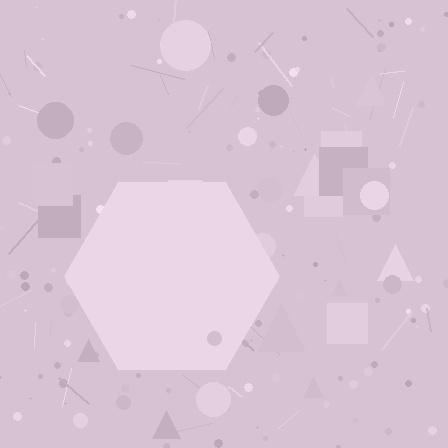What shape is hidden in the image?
A hexagon is hidden in the image.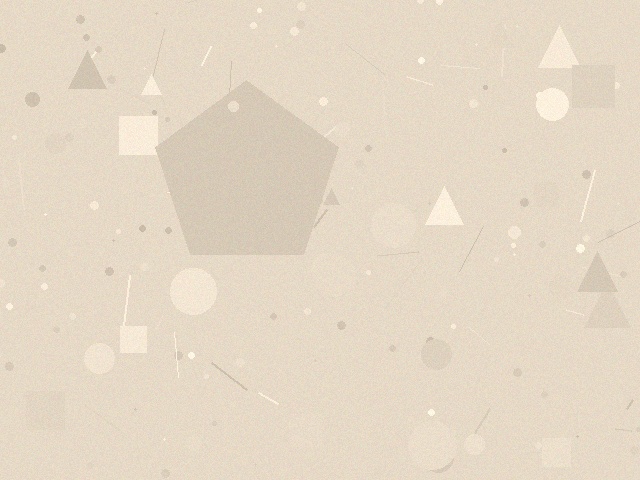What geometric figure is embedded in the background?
A pentagon is embedded in the background.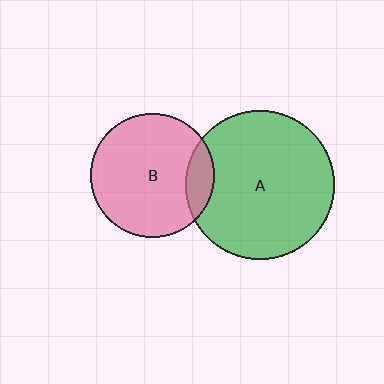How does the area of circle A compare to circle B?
Approximately 1.4 times.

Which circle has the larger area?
Circle A (green).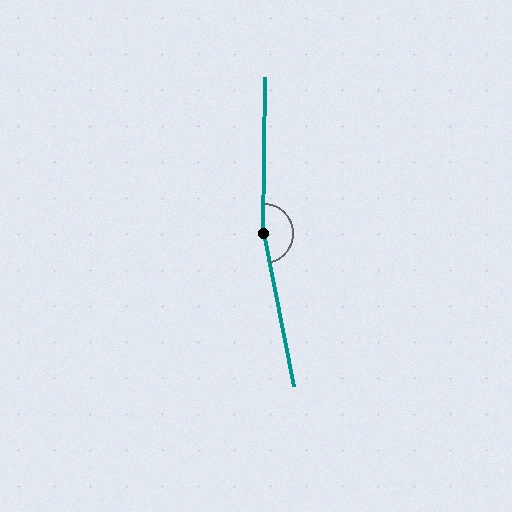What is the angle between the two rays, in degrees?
Approximately 169 degrees.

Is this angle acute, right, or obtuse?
It is obtuse.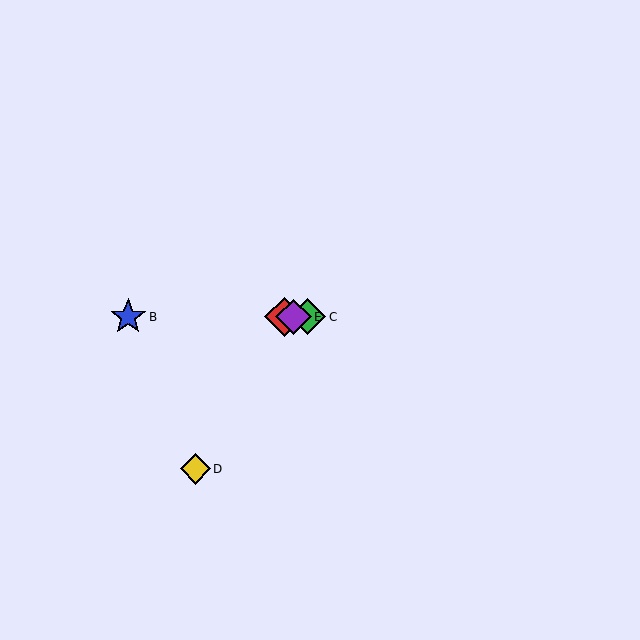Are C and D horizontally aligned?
No, C is at y≈317 and D is at y≈469.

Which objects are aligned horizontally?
Objects A, B, C, E are aligned horizontally.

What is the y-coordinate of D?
Object D is at y≈469.